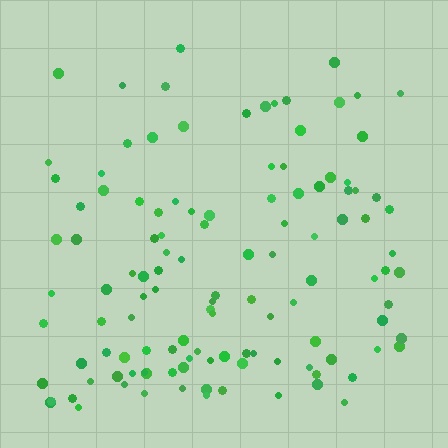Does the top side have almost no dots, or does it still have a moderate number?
Still a moderate number, just noticeably fewer than the bottom.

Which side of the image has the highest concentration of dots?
The bottom.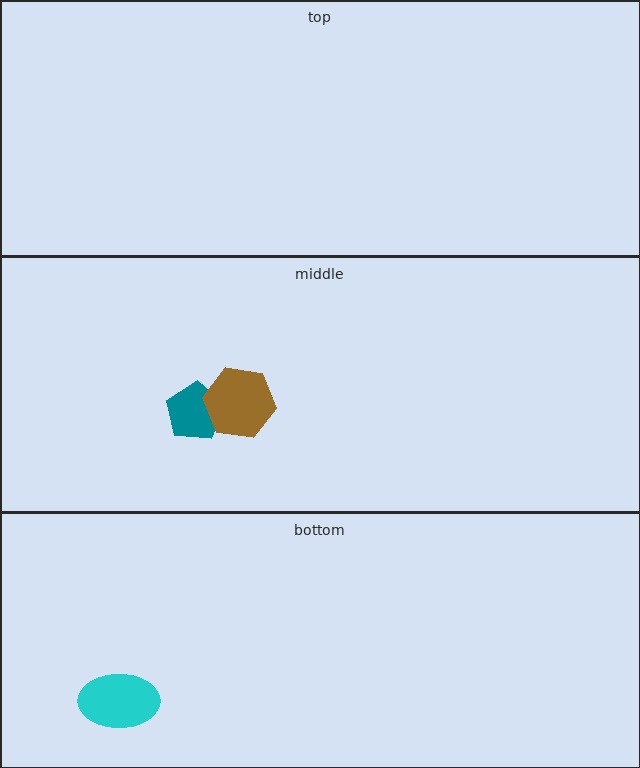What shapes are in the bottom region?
The cyan ellipse.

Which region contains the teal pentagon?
The middle region.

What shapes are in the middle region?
The teal pentagon, the brown hexagon.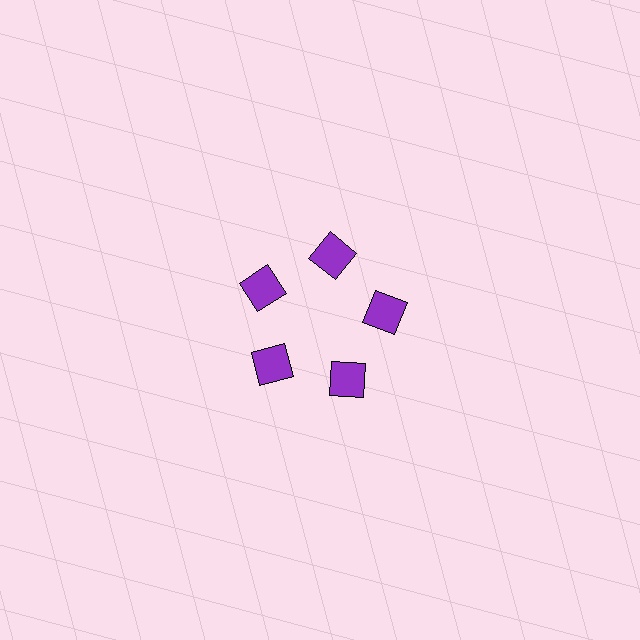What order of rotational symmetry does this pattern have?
This pattern has 5-fold rotational symmetry.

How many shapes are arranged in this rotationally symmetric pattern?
There are 5 shapes, arranged in 5 groups of 1.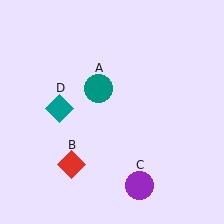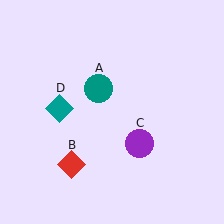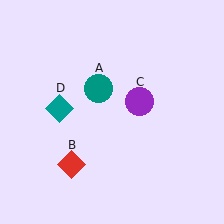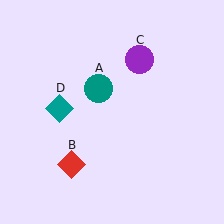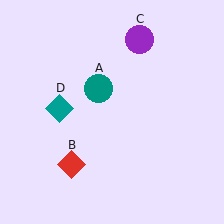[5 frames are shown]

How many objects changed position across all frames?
1 object changed position: purple circle (object C).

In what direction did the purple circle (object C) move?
The purple circle (object C) moved up.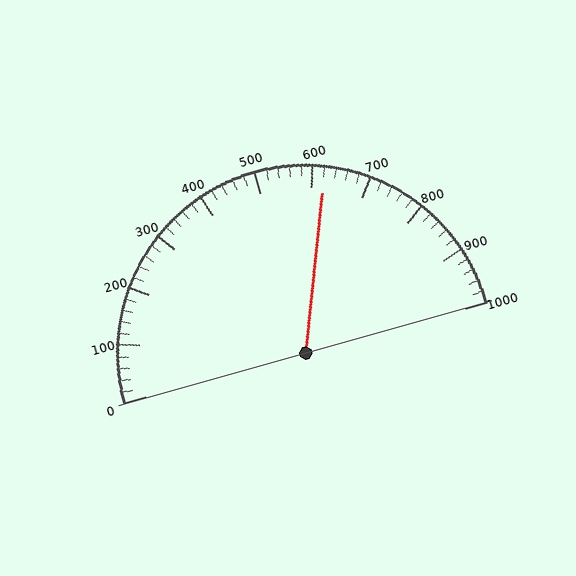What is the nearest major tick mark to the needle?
The nearest major tick mark is 600.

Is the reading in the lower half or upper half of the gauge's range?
The reading is in the upper half of the range (0 to 1000).